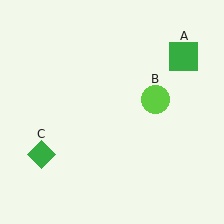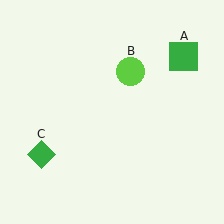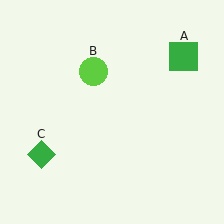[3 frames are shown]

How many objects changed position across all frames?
1 object changed position: lime circle (object B).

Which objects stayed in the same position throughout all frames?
Green square (object A) and green diamond (object C) remained stationary.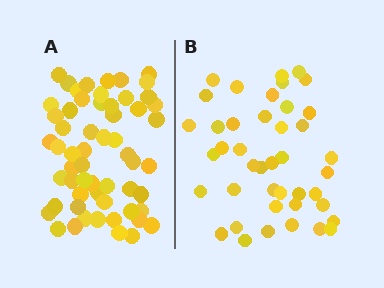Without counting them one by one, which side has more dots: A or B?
Region A (the left region) has more dots.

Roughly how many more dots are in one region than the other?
Region A has approximately 15 more dots than region B.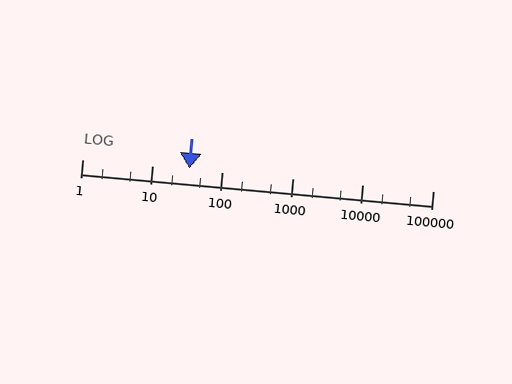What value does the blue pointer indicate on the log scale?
The pointer indicates approximately 34.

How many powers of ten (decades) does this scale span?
The scale spans 5 decades, from 1 to 100000.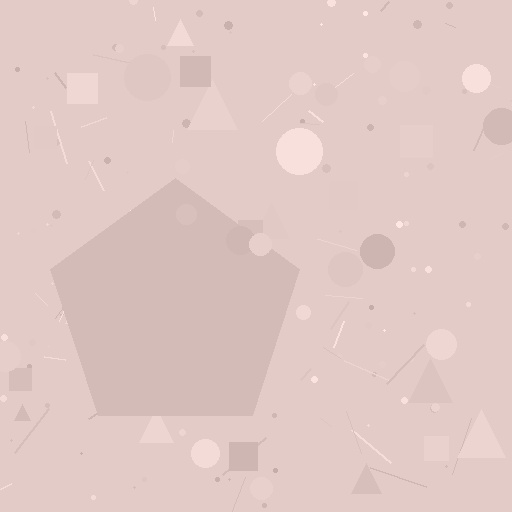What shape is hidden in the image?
A pentagon is hidden in the image.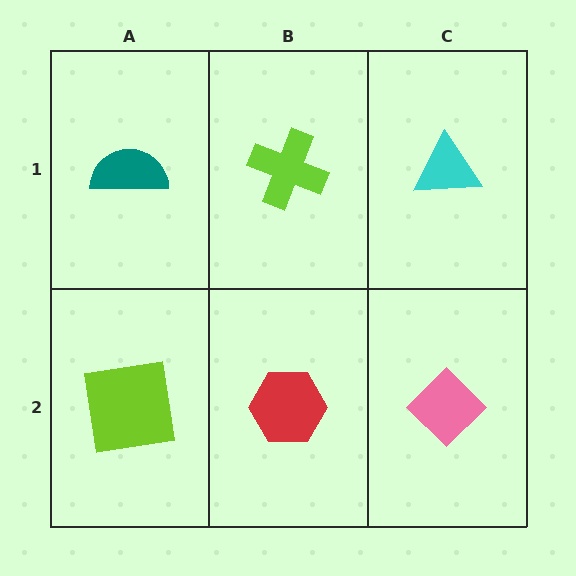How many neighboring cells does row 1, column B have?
3.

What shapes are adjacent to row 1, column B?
A red hexagon (row 2, column B), a teal semicircle (row 1, column A), a cyan triangle (row 1, column C).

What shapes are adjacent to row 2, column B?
A lime cross (row 1, column B), a lime square (row 2, column A), a pink diamond (row 2, column C).